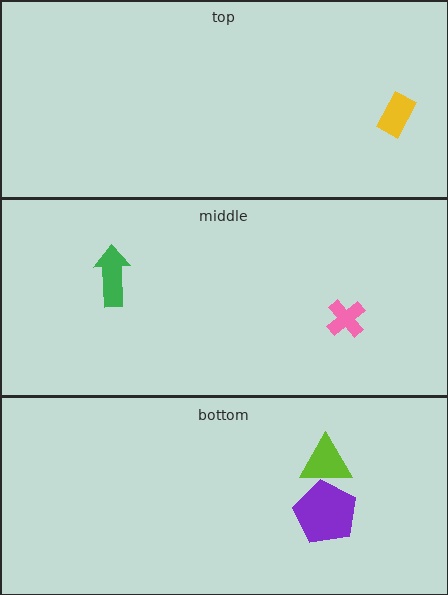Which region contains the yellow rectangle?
The top region.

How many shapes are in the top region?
1.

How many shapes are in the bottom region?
2.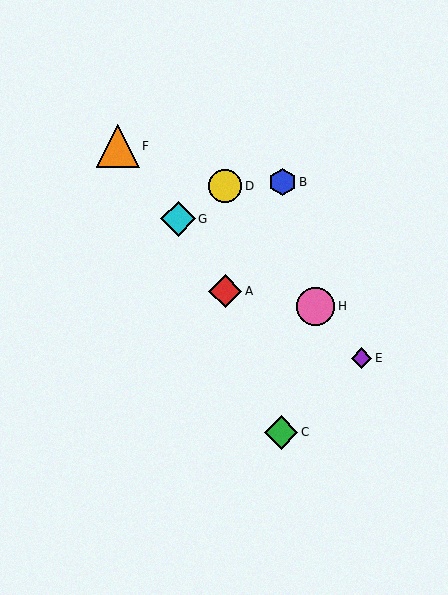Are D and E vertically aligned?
No, D is at x≈225 and E is at x≈362.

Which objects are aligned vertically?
Objects A, D are aligned vertically.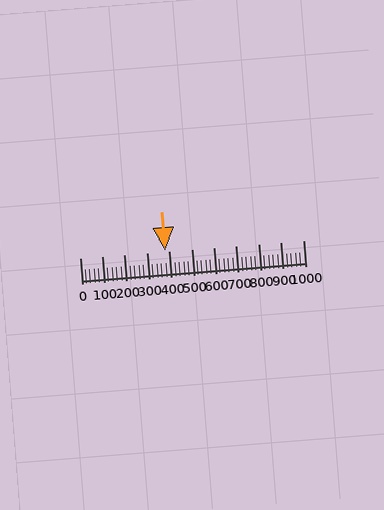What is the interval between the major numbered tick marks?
The major tick marks are spaced 100 units apart.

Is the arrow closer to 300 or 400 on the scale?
The arrow is closer to 400.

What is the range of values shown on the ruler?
The ruler shows values from 0 to 1000.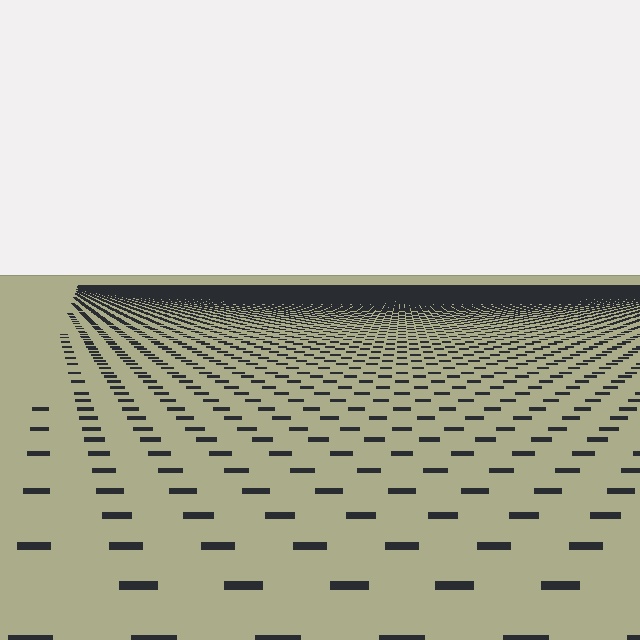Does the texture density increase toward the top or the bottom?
Density increases toward the top.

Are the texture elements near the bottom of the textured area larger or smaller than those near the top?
Larger. Near the bottom, elements are closer to the viewer and appear at a bigger on-screen size.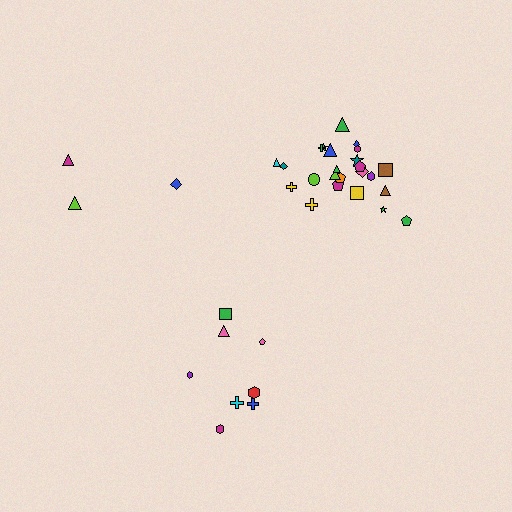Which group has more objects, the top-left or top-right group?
The top-right group.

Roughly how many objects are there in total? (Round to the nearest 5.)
Roughly 35 objects in total.